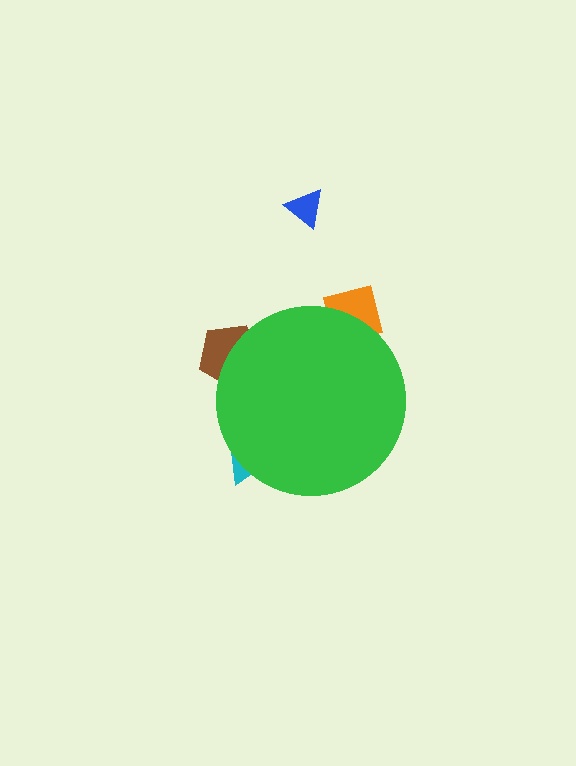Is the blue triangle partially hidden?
No, the blue triangle is fully visible.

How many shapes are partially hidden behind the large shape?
3 shapes are partially hidden.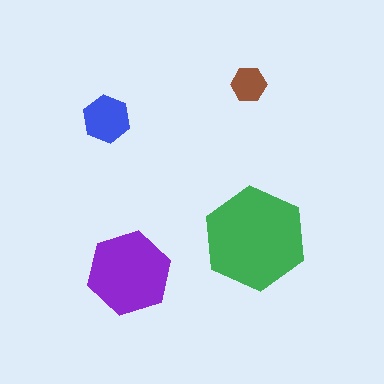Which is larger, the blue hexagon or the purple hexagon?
The purple one.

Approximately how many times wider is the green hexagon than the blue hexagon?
About 2 times wider.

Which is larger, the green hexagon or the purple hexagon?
The green one.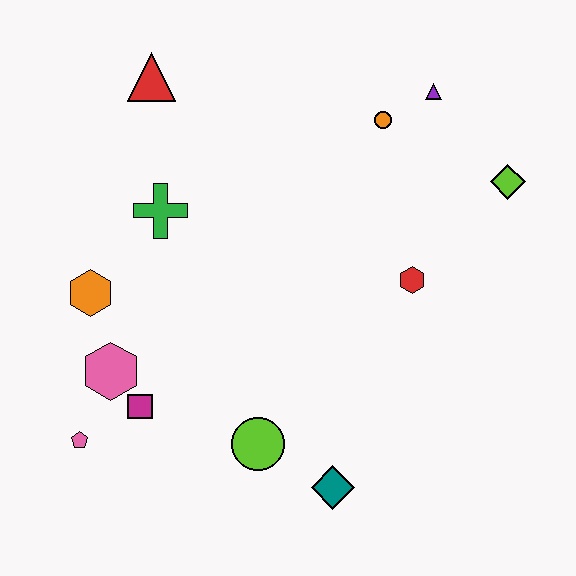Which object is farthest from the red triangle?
The teal diamond is farthest from the red triangle.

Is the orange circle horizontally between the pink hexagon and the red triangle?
No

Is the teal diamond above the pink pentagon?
No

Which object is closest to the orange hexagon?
The pink hexagon is closest to the orange hexagon.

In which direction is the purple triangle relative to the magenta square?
The purple triangle is above the magenta square.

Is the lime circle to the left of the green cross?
No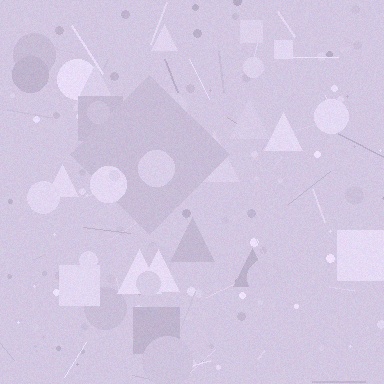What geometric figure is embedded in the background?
A diamond is embedded in the background.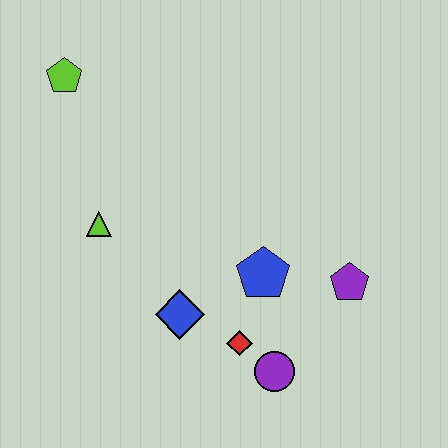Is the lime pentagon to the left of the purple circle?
Yes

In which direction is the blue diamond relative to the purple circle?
The blue diamond is to the left of the purple circle.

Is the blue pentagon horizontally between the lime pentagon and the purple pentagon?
Yes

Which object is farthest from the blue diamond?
The lime pentagon is farthest from the blue diamond.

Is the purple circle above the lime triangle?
No